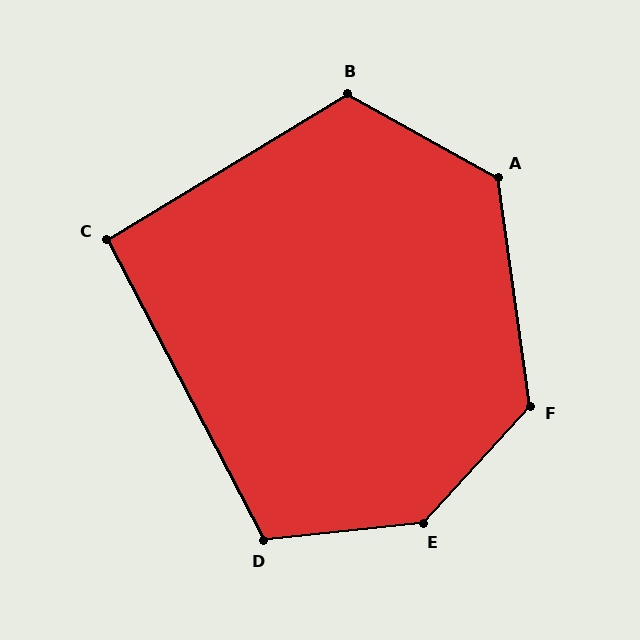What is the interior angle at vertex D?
Approximately 111 degrees (obtuse).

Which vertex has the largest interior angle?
E, at approximately 139 degrees.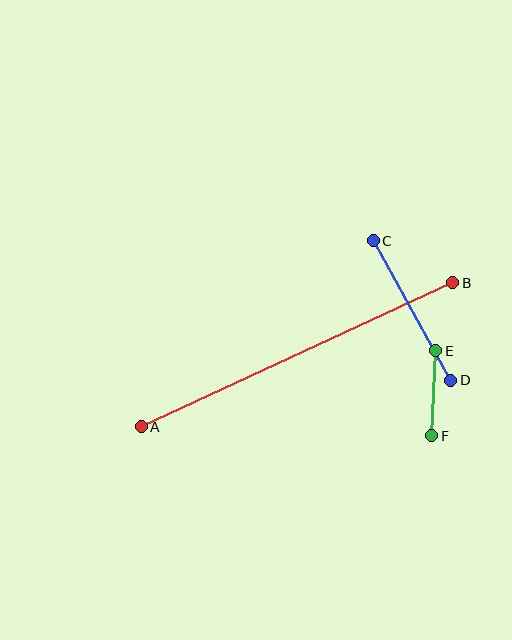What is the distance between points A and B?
The distance is approximately 343 pixels.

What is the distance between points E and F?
The distance is approximately 85 pixels.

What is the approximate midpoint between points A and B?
The midpoint is at approximately (297, 355) pixels.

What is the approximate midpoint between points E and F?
The midpoint is at approximately (434, 393) pixels.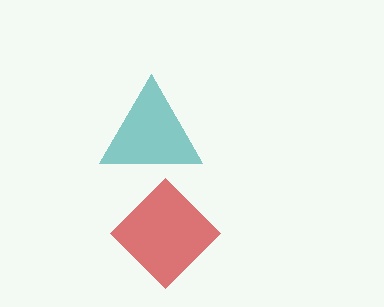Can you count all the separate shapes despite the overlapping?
Yes, there are 2 separate shapes.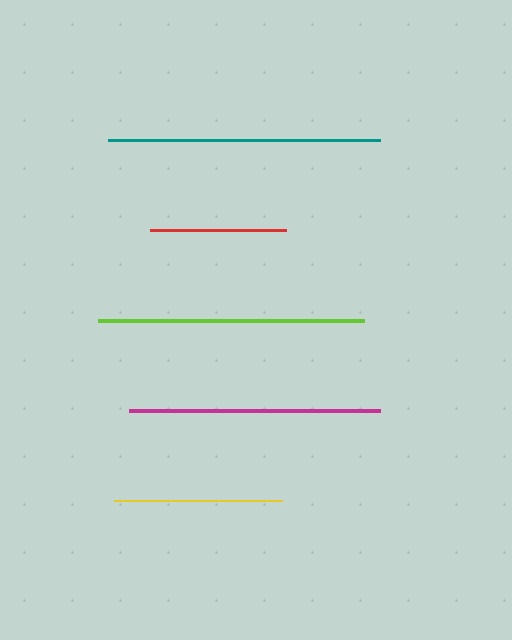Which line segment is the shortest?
The red line is the shortest at approximately 136 pixels.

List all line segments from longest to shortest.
From longest to shortest: teal, lime, magenta, yellow, red.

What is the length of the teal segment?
The teal segment is approximately 272 pixels long.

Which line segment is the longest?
The teal line is the longest at approximately 272 pixels.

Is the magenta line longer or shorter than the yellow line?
The magenta line is longer than the yellow line.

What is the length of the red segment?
The red segment is approximately 136 pixels long.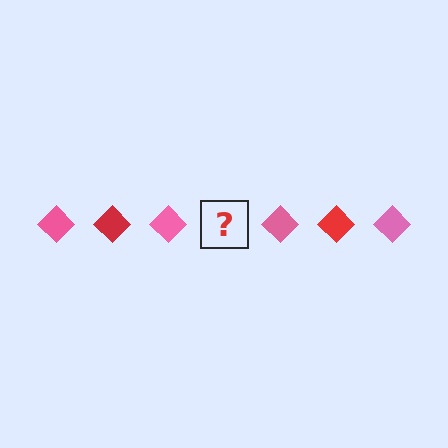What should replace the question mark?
The question mark should be replaced with a red diamond.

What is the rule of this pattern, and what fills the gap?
The rule is that the pattern cycles through pink, red diamonds. The gap should be filled with a red diamond.